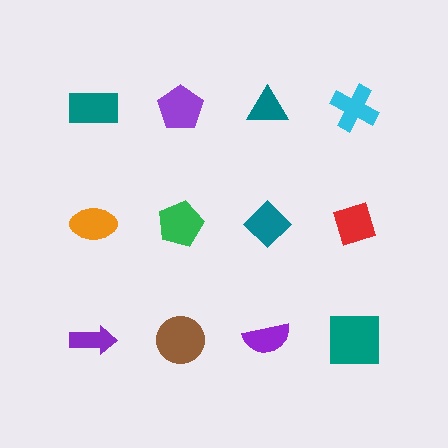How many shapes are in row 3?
4 shapes.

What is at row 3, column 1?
A purple arrow.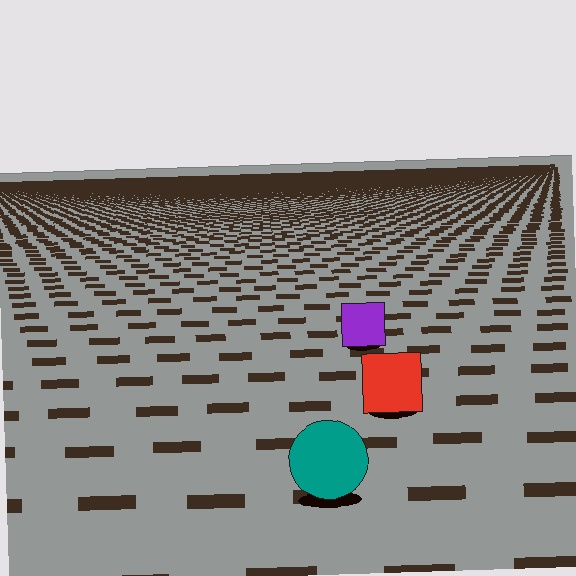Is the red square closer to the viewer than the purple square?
Yes. The red square is closer — you can tell from the texture gradient: the ground texture is coarser near it.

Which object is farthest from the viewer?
The purple square is farthest from the viewer. It appears smaller and the ground texture around it is denser.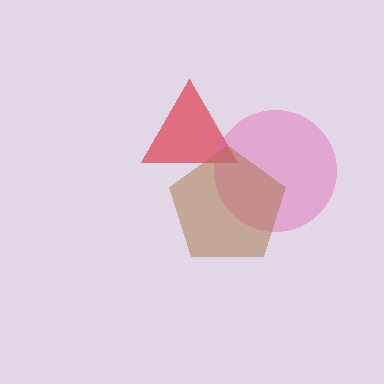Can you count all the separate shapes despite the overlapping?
Yes, there are 3 separate shapes.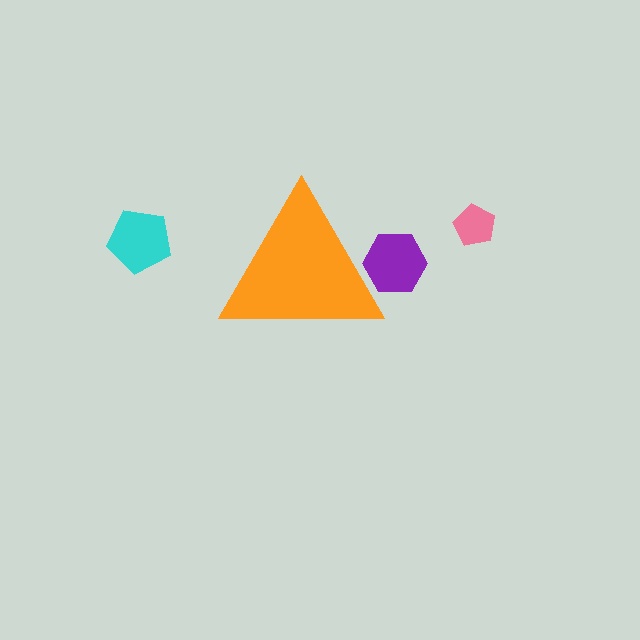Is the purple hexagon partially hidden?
Yes, the purple hexagon is partially hidden behind the orange triangle.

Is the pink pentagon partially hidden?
No, the pink pentagon is fully visible.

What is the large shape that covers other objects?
An orange triangle.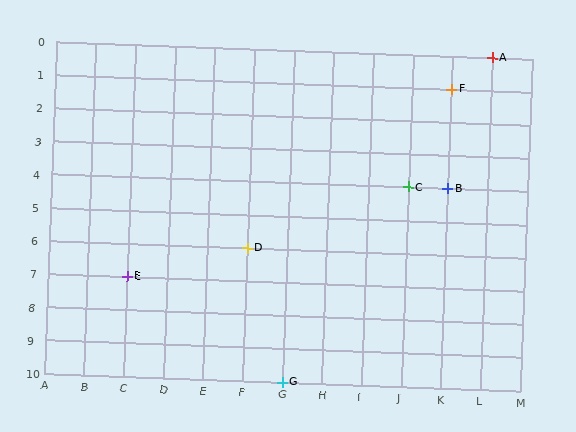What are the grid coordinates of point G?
Point G is at grid coordinates (G, 10).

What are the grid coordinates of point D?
Point D is at grid coordinates (F, 6).